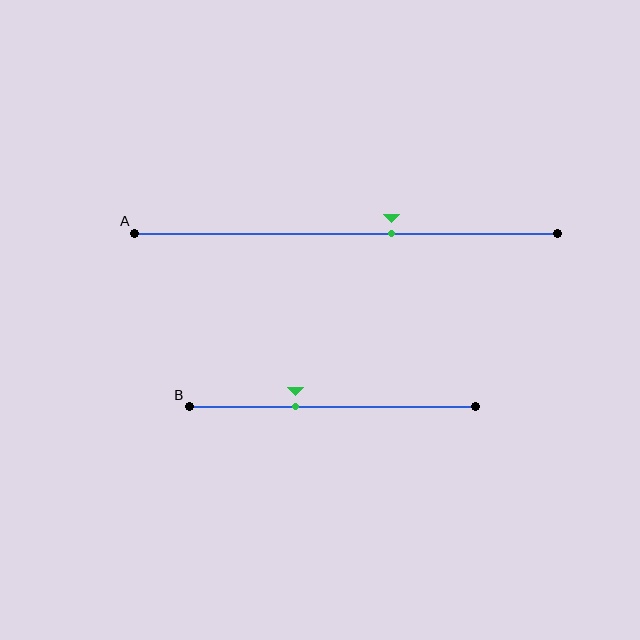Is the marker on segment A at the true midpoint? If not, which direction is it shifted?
No, the marker on segment A is shifted to the right by about 11% of the segment length.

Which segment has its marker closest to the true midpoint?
Segment A has its marker closest to the true midpoint.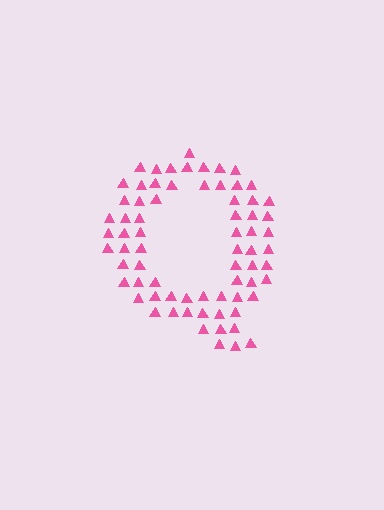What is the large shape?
The large shape is the letter Q.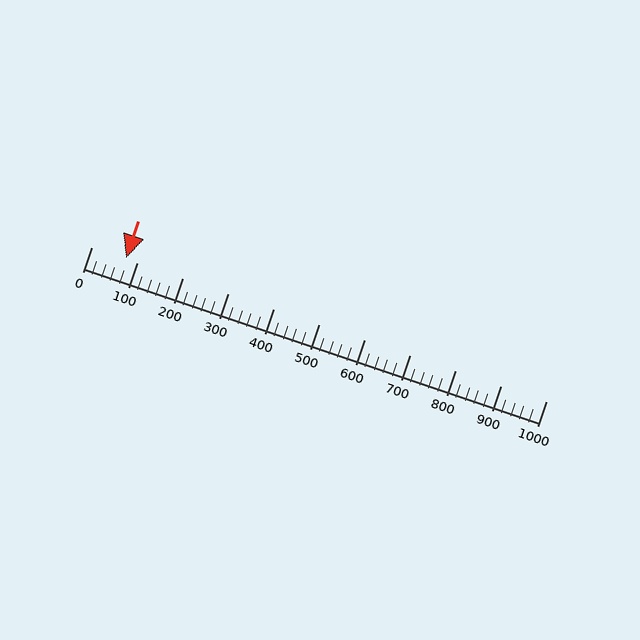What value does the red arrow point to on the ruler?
The red arrow points to approximately 76.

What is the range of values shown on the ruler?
The ruler shows values from 0 to 1000.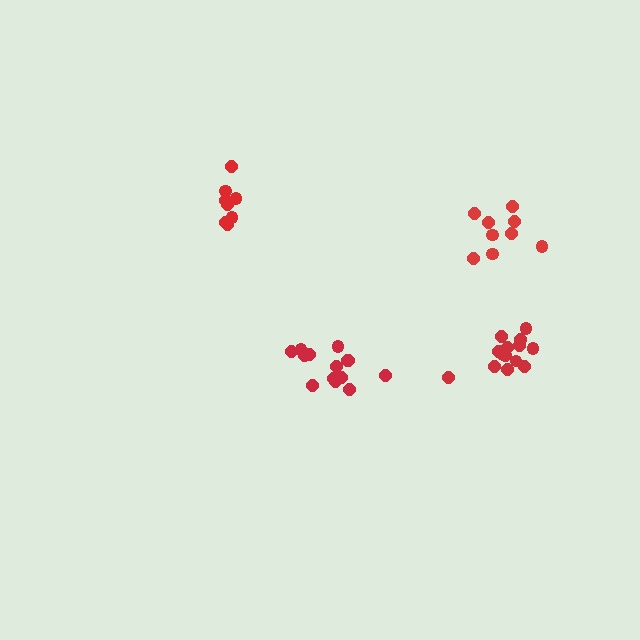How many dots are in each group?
Group 1: 8 dots, Group 2: 9 dots, Group 3: 14 dots, Group 4: 14 dots (45 total).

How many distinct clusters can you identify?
There are 4 distinct clusters.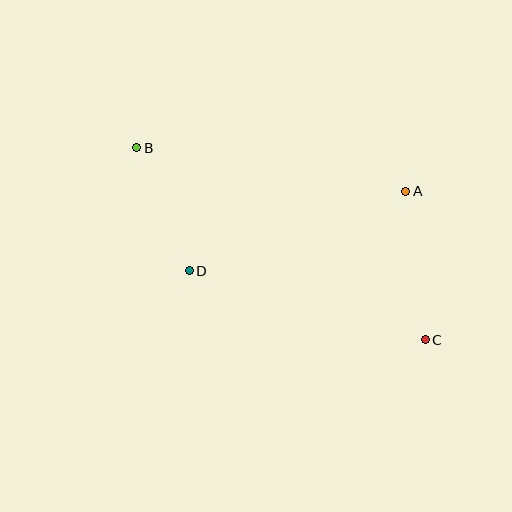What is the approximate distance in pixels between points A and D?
The distance between A and D is approximately 231 pixels.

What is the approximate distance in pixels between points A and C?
The distance between A and C is approximately 150 pixels.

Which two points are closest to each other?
Points B and D are closest to each other.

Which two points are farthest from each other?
Points B and C are farthest from each other.